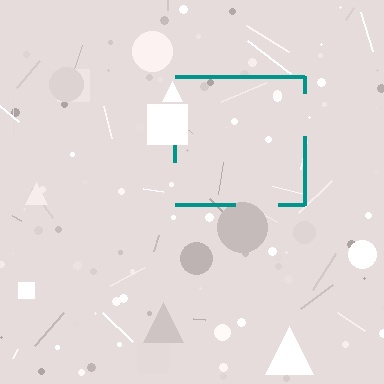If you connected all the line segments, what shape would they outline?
They would outline a square.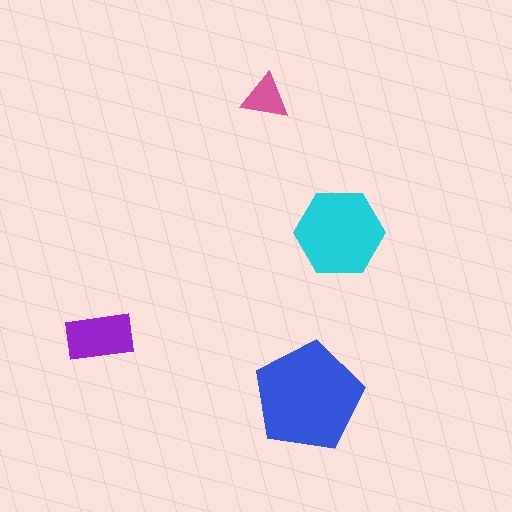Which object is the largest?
The blue pentagon.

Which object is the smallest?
The pink triangle.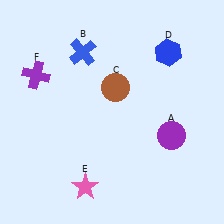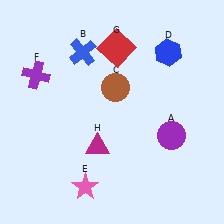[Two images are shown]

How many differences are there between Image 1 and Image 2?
There are 2 differences between the two images.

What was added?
A red square (G), a magenta triangle (H) were added in Image 2.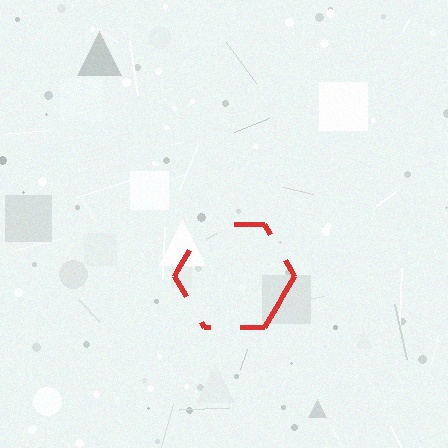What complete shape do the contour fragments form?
The contour fragments form a hexagon.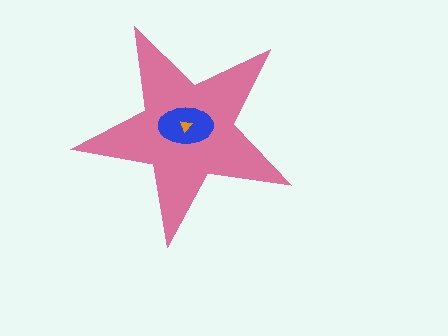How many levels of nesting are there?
3.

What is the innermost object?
The orange triangle.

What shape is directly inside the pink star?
The blue ellipse.